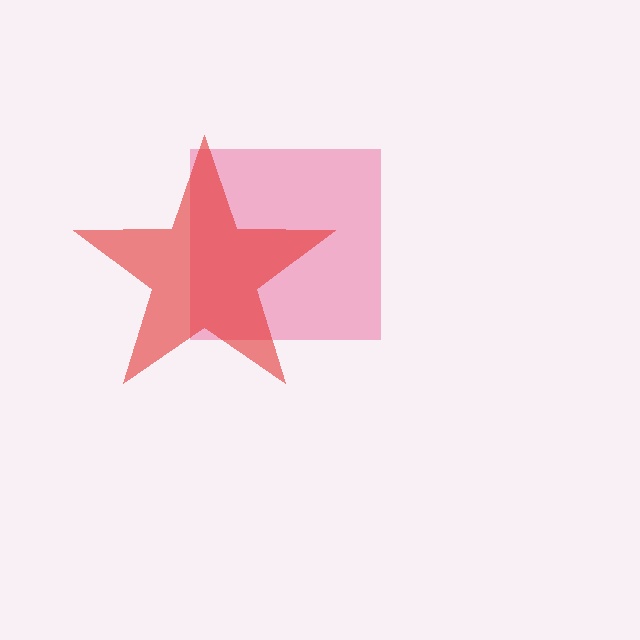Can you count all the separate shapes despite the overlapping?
Yes, there are 2 separate shapes.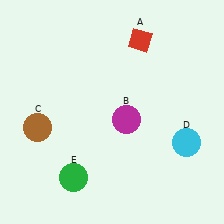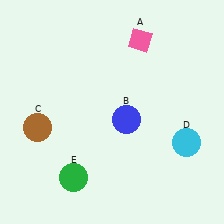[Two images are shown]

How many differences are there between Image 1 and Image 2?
There are 2 differences between the two images.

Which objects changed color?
A changed from red to pink. B changed from magenta to blue.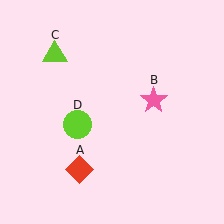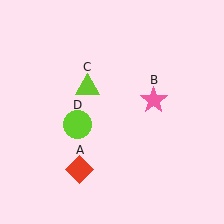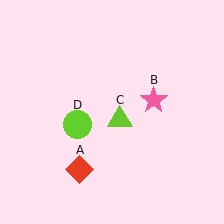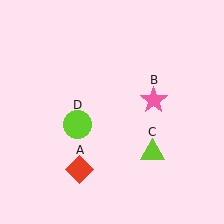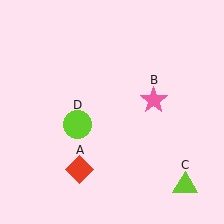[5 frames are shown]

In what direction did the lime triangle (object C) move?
The lime triangle (object C) moved down and to the right.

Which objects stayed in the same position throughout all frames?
Red diamond (object A) and pink star (object B) and lime circle (object D) remained stationary.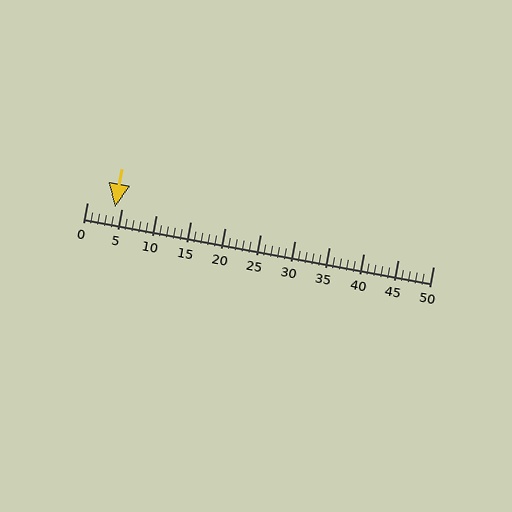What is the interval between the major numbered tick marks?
The major tick marks are spaced 5 units apart.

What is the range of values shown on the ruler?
The ruler shows values from 0 to 50.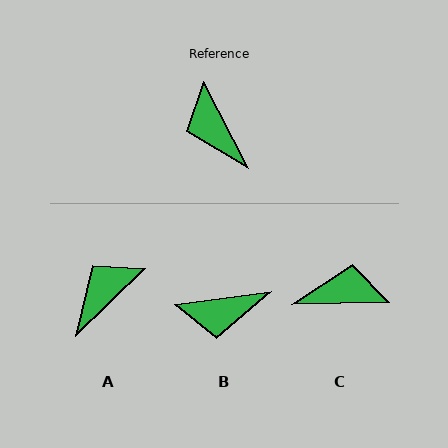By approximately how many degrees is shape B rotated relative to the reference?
Approximately 70 degrees counter-clockwise.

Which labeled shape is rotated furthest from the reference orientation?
C, about 117 degrees away.